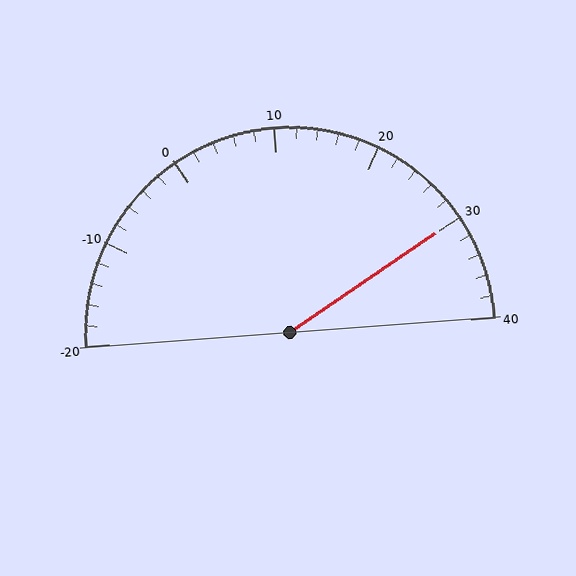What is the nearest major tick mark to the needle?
The nearest major tick mark is 30.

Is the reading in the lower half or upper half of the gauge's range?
The reading is in the upper half of the range (-20 to 40).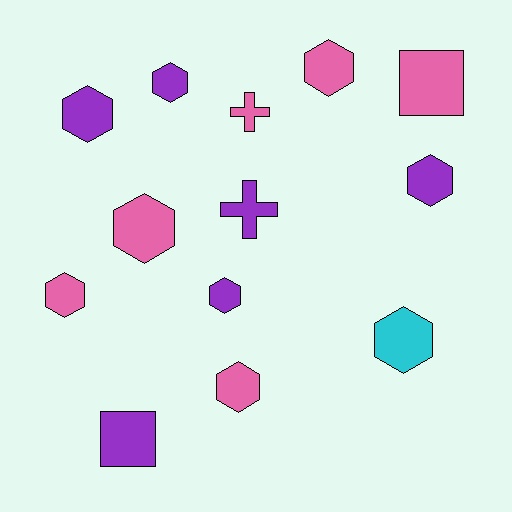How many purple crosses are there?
There is 1 purple cross.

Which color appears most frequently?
Pink, with 6 objects.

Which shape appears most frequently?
Hexagon, with 9 objects.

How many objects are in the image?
There are 13 objects.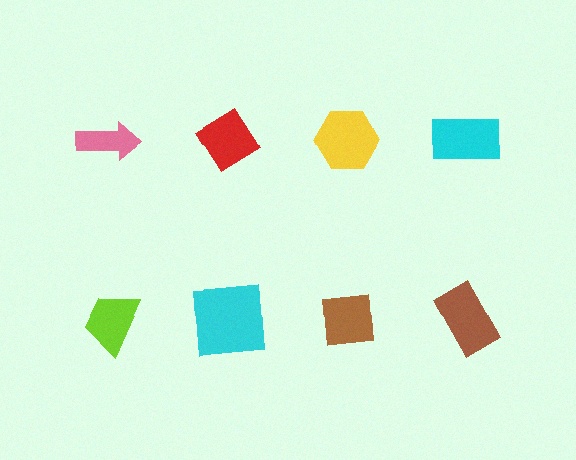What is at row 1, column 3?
A yellow hexagon.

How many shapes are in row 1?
4 shapes.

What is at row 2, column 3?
A brown square.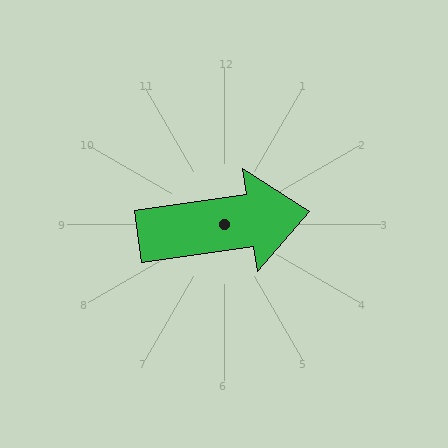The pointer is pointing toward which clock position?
Roughly 3 o'clock.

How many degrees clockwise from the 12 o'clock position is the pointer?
Approximately 82 degrees.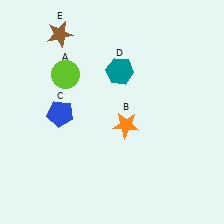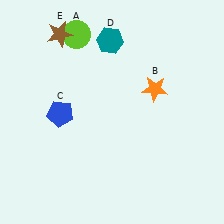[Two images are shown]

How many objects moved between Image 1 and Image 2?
3 objects moved between the two images.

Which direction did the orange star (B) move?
The orange star (B) moved up.